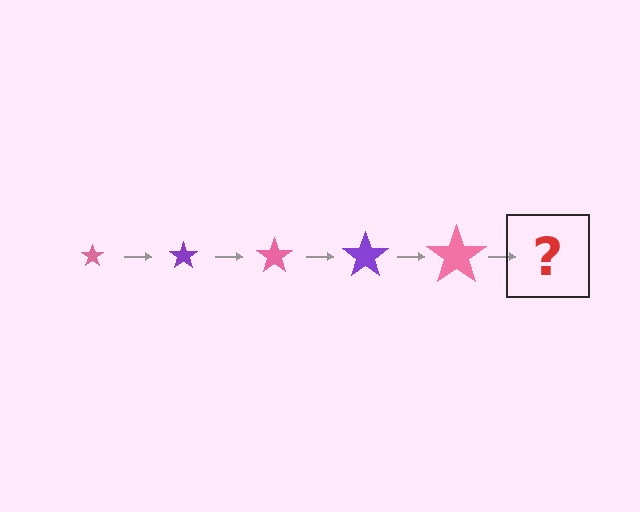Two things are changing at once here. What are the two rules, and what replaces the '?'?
The two rules are that the star grows larger each step and the color cycles through pink and purple. The '?' should be a purple star, larger than the previous one.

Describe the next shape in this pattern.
It should be a purple star, larger than the previous one.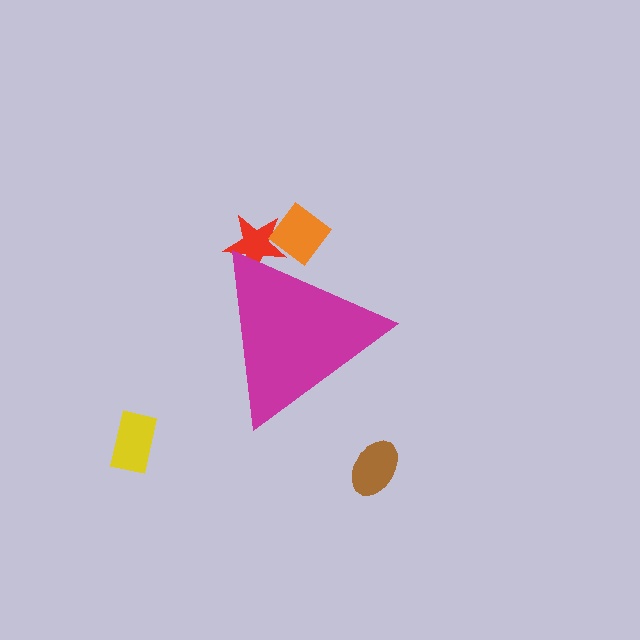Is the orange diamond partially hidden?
Yes, the orange diamond is partially hidden behind the magenta triangle.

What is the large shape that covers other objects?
A magenta triangle.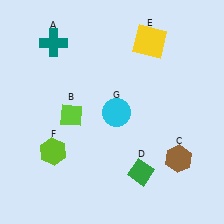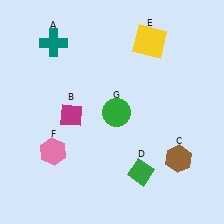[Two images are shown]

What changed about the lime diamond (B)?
In Image 1, B is lime. In Image 2, it changed to magenta.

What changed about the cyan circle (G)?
In Image 1, G is cyan. In Image 2, it changed to green.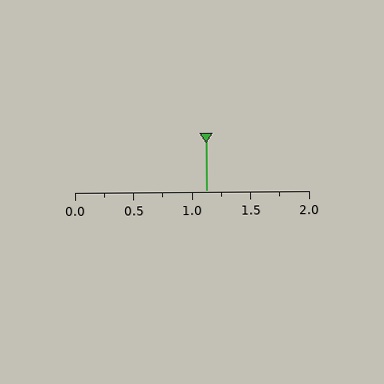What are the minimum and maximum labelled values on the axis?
The axis runs from 0.0 to 2.0.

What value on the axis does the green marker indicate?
The marker indicates approximately 1.12.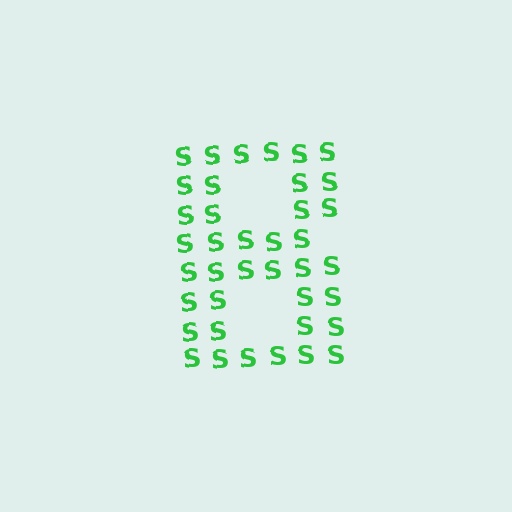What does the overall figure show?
The overall figure shows the letter B.